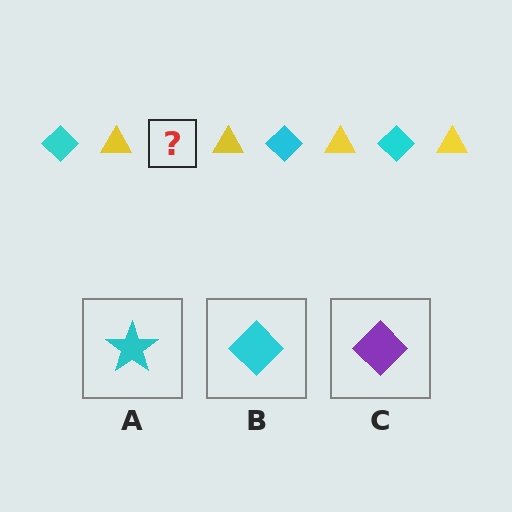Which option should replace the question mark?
Option B.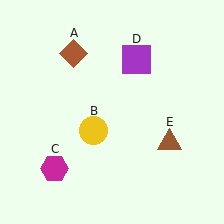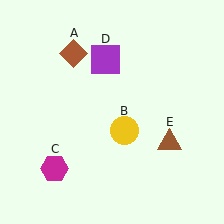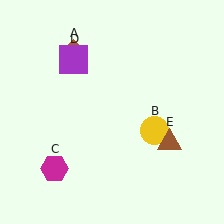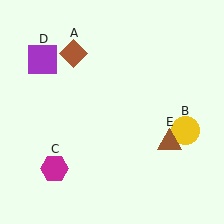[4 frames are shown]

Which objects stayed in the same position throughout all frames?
Brown diamond (object A) and magenta hexagon (object C) and brown triangle (object E) remained stationary.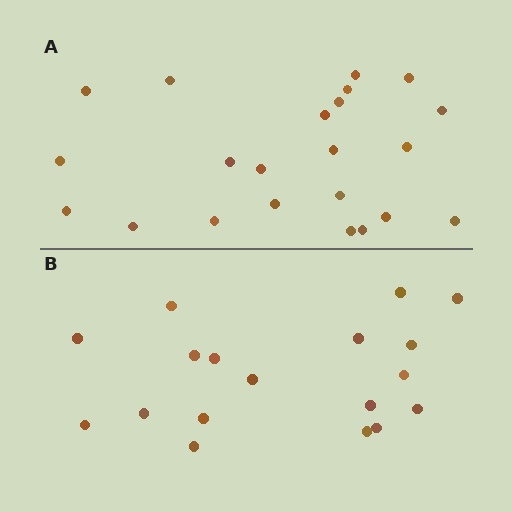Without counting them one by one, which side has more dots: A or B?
Region A (the top region) has more dots.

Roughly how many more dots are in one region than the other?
Region A has about 4 more dots than region B.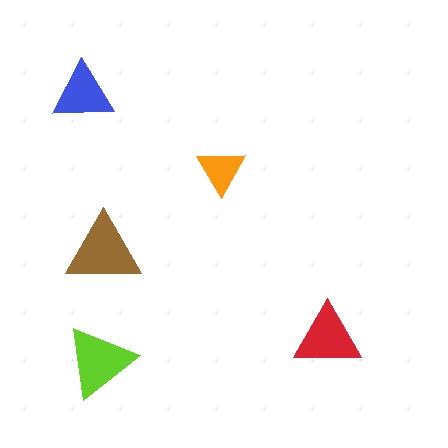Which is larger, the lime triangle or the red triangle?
The lime one.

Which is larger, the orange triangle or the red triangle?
The red one.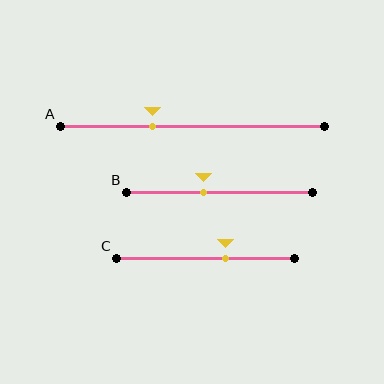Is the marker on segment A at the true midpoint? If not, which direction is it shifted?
No, the marker on segment A is shifted to the left by about 15% of the segment length.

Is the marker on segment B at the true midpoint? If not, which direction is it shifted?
No, the marker on segment B is shifted to the left by about 8% of the segment length.